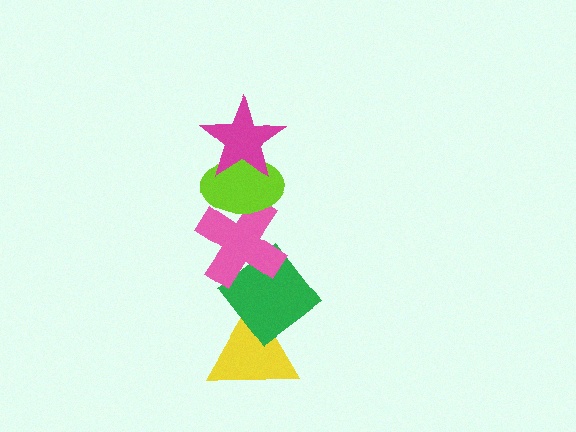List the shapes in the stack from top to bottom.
From top to bottom: the magenta star, the lime ellipse, the pink cross, the green diamond, the yellow triangle.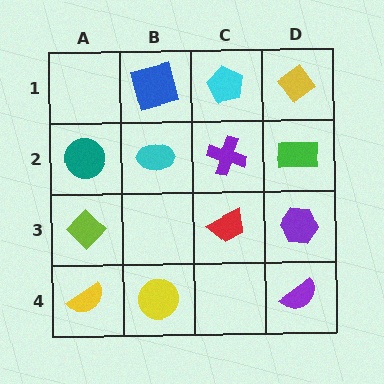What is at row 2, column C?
A purple cross.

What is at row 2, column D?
A green rectangle.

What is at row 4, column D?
A purple semicircle.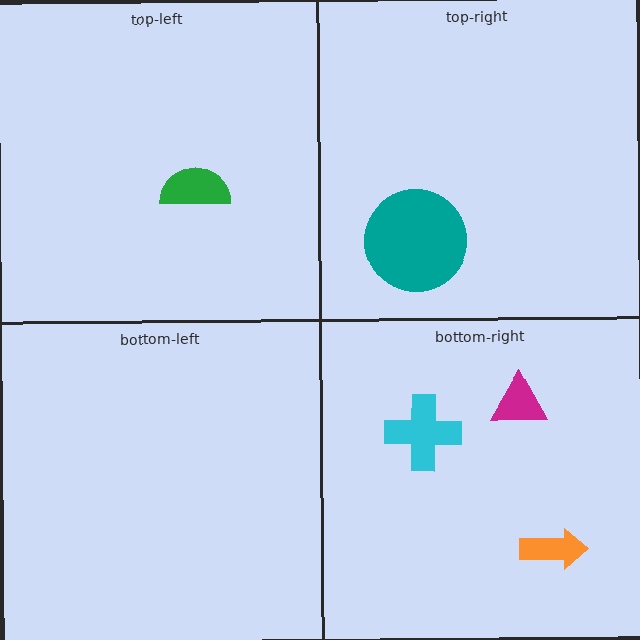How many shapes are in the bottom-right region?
3.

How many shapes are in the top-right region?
1.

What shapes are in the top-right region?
The teal circle.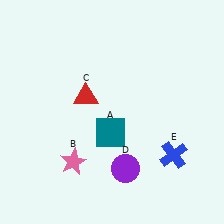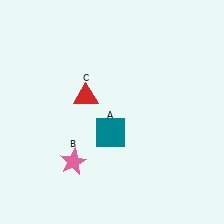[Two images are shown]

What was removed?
The blue cross (E), the purple circle (D) were removed in Image 2.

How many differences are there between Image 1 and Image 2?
There are 2 differences between the two images.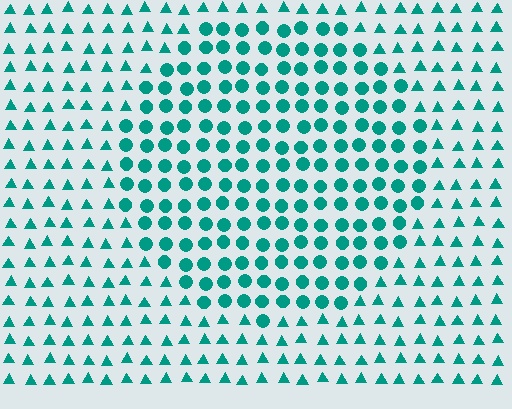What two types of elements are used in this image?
The image uses circles inside the circle region and triangles outside it.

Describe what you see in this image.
The image is filled with small teal elements arranged in a uniform grid. A circle-shaped region contains circles, while the surrounding area contains triangles. The boundary is defined purely by the change in element shape.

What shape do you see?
I see a circle.